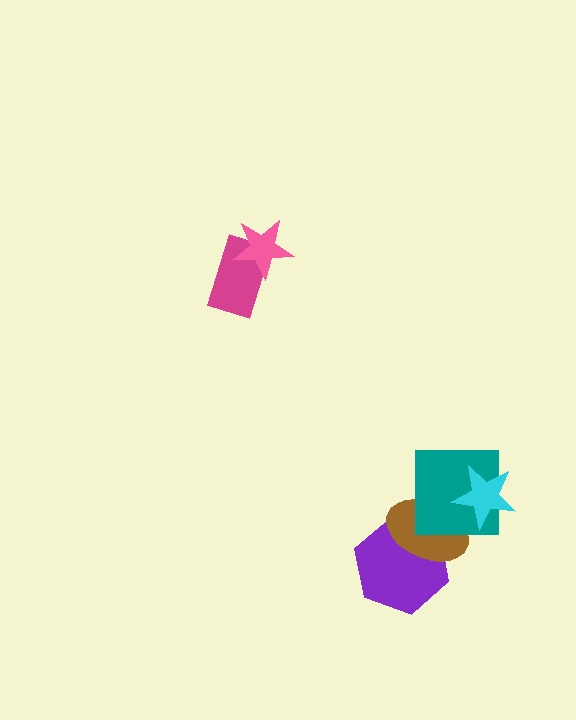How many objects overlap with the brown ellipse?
3 objects overlap with the brown ellipse.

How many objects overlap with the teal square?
2 objects overlap with the teal square.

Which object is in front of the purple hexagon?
The brown ellipse is in front of the purple hexagon.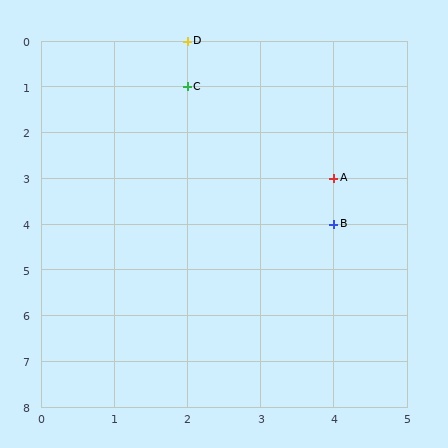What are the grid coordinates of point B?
Point B is at grid coordinates (4, 4).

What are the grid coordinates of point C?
Point C is at grid coordinates (2, 1).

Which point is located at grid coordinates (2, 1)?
Point C is at (2, 1).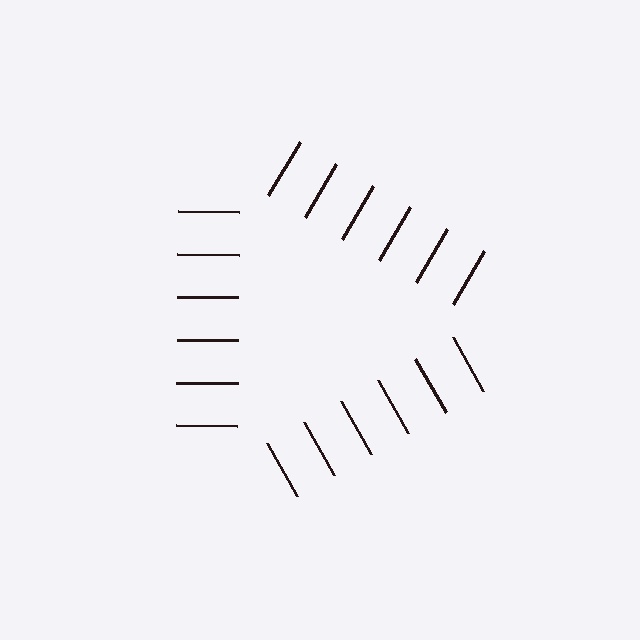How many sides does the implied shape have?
3 sides — the line-ends trace a triangle.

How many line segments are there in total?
18 — 6 along each of the 3 edges.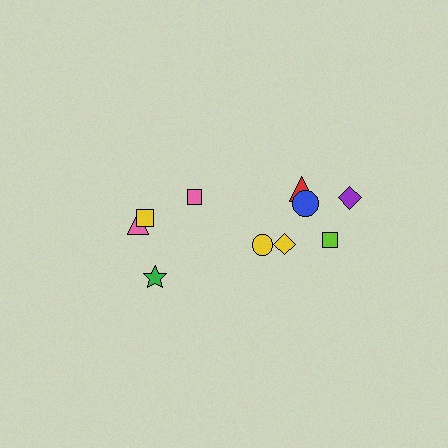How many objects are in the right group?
There are 6 objects.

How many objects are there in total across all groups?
There are 10 objects.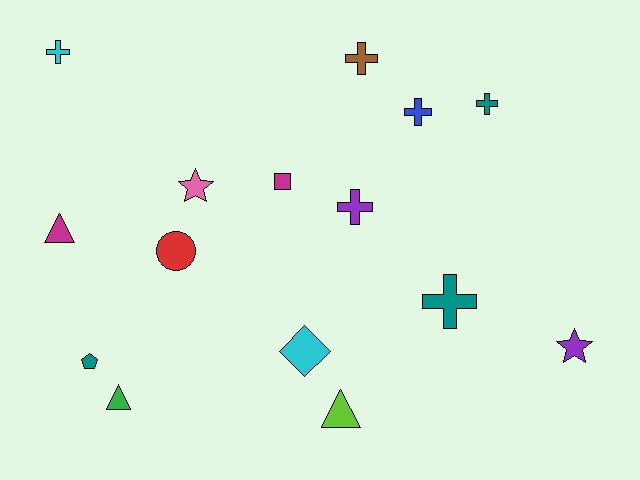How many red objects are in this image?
There is 1 red object.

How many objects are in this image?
There are 15 objects.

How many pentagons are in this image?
There is 1 pentagon.